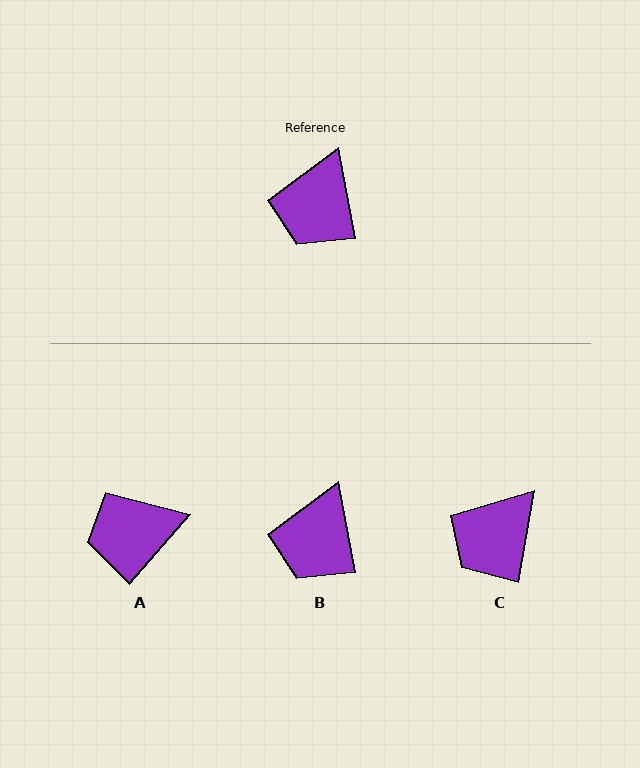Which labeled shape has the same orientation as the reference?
B.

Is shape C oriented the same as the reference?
No, it is off by about 21 degrees.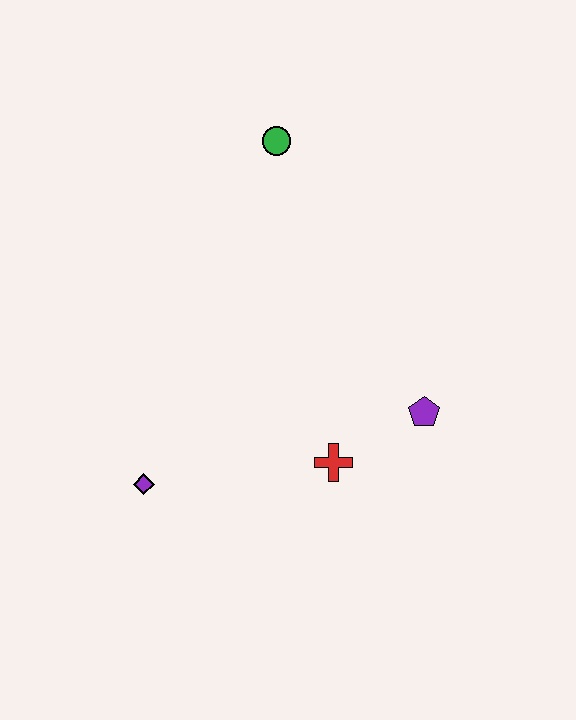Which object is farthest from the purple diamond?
The green circle is farthest from the purple diamond.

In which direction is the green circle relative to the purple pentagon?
The green circle is above the purple pentagon.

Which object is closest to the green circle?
The purple pentagon is closest to the green circle.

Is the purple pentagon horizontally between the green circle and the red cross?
No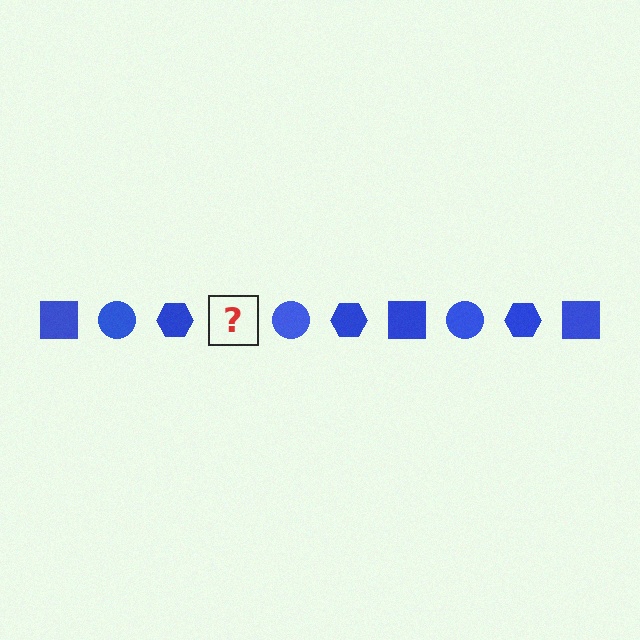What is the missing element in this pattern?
The missing element is a blue square.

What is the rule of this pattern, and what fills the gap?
The rule is that the pattern cycles through square, circle, hexagon shapes in blue. The gap should be filled with a blue square.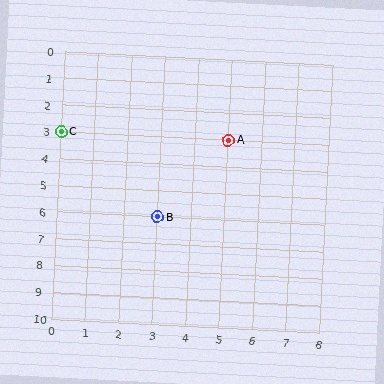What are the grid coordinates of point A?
Point A is at grid coordinates (5, 3).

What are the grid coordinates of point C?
Point C is at grid coordinates (0, 3).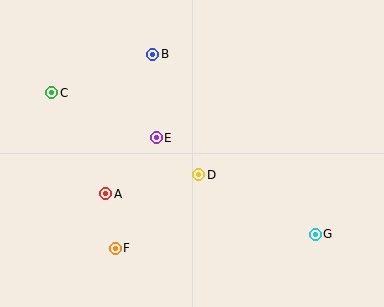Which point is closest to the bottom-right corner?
Point G is closest to the bottom-right corner.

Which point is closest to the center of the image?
Point D at (199, 175) is closest to the center.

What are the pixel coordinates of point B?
Point B is at (153, 54).